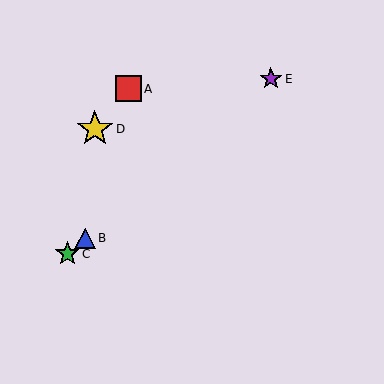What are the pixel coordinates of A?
Object A is at (128, 89).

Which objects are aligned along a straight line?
Objects B, C, E are aligned along a straight line.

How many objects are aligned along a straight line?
3 objects (B, C, E) are aligned along a straight line.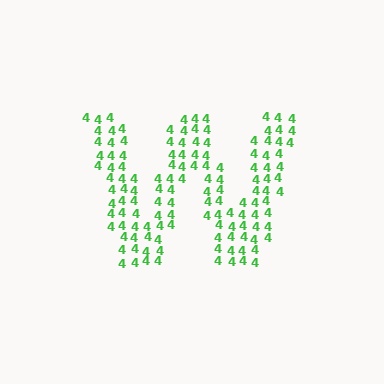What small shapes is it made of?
It is made of small digit 4's.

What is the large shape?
The large shape is the letter W.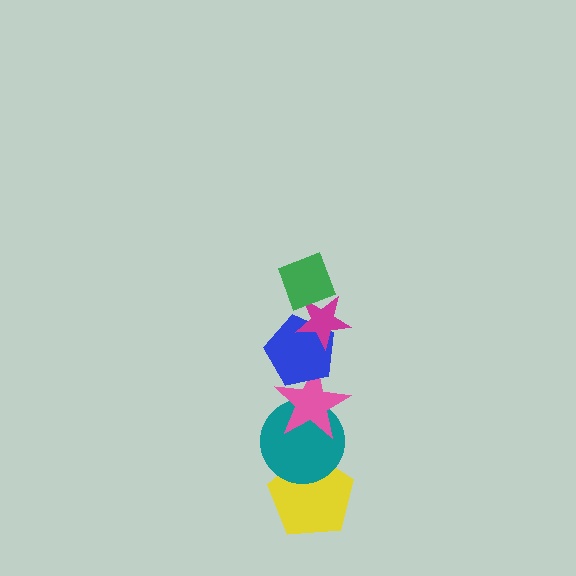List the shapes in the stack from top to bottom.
From top to bottom: the green diamond, the magenta star, the blue pentagon, the pink star, the teal circle, the yellow pentagon.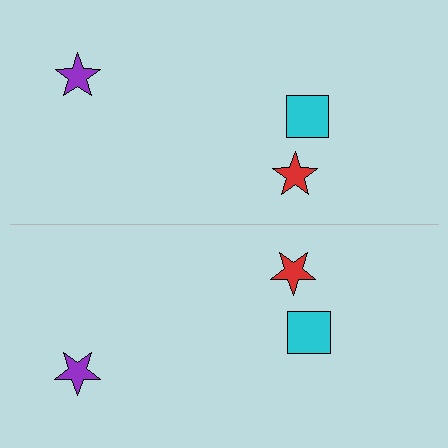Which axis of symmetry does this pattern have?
The pattern has a horizontal axis of symmetry running through the center of the image.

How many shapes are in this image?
There are 6 shapes in this image.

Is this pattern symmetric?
Yes, this pattern has bilateral (reflection) symmetry.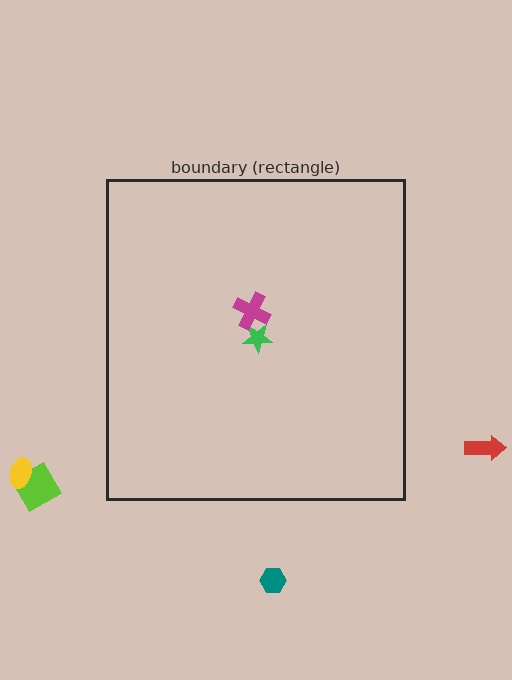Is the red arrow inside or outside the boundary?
Outside.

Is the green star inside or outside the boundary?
Inside.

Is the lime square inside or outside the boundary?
Outside.